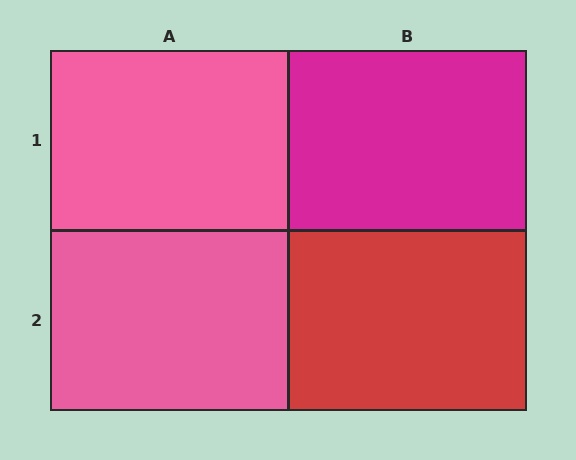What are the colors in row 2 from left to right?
Pink, red.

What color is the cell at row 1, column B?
Magenta.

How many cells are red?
1 cell is red.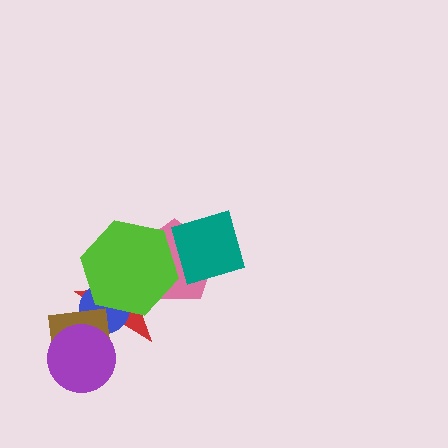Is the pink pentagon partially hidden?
Yes, it is partially covered by another shape.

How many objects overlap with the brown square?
3 objects overlap with the brown square.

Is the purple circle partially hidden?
No, no other shape covers it.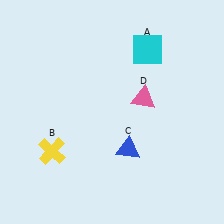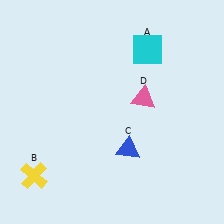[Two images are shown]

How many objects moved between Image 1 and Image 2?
1 object moved between the two images.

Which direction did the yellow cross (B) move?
The yellow cross (B) moved down.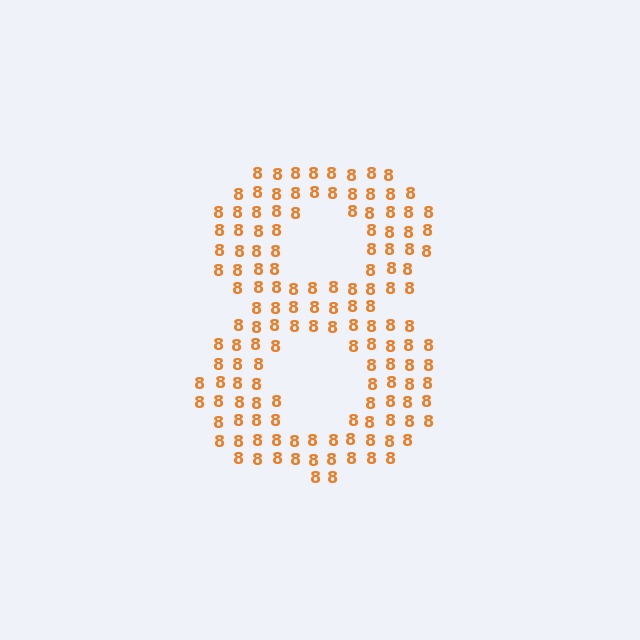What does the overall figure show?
The overall figure shows the digit 8.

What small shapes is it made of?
It is made of small digit 8's.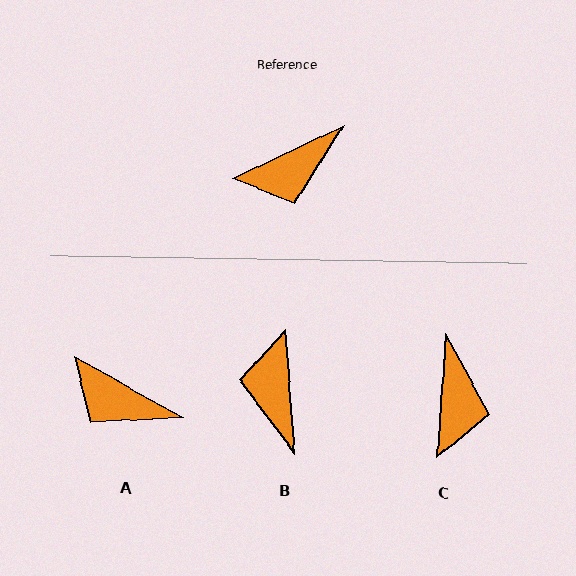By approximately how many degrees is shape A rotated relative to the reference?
Approximately 55 degrees clockwise.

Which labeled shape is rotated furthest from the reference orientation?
B, about 111 degrees away.